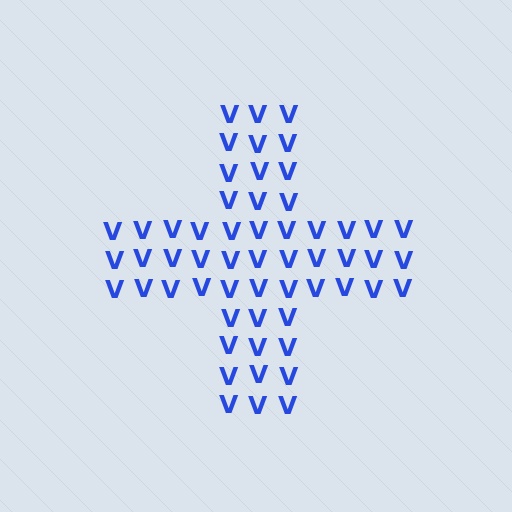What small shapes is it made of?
It is made of small letter V's.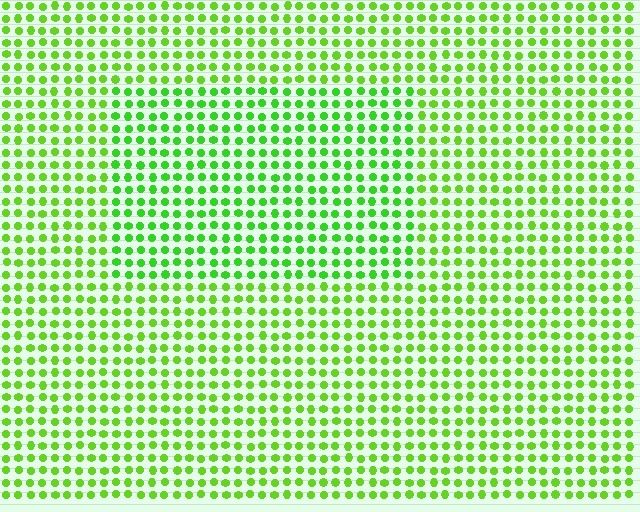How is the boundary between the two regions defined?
The boundary is defined purely by a slight shift in hue (about 18 degrees). Spacing, size, and orientation are identical on both sides.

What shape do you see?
I see a rectangle.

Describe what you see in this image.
The image is filled with small lime elements in a uniform arrangement. A rectangle-shaped region is visible where the elements are tinted to a slightly different hue, forming a subtle color boundary.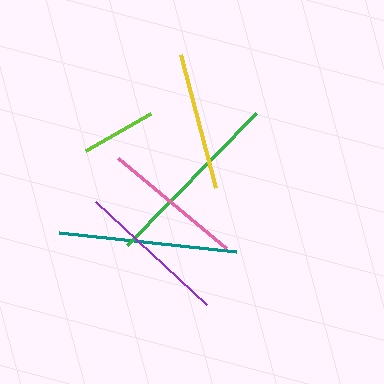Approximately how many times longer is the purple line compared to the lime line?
The purple line is approximately 2.0 times the length of the lime line.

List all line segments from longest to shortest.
From longest to shortest: green, teal, purple, pink, yellow, lime.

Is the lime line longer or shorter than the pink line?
The pink line is longer than the lime line.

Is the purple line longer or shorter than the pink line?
The purple line is longer than the pink line.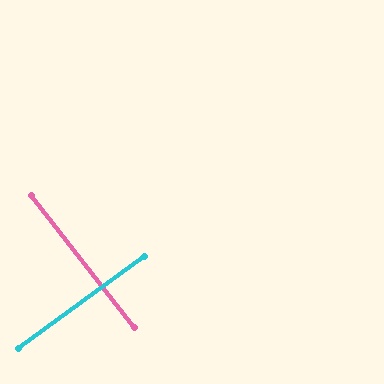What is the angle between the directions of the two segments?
Approximately 88 degrees.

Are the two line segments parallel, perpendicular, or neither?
Perpendicular — they meet at approximately 88°.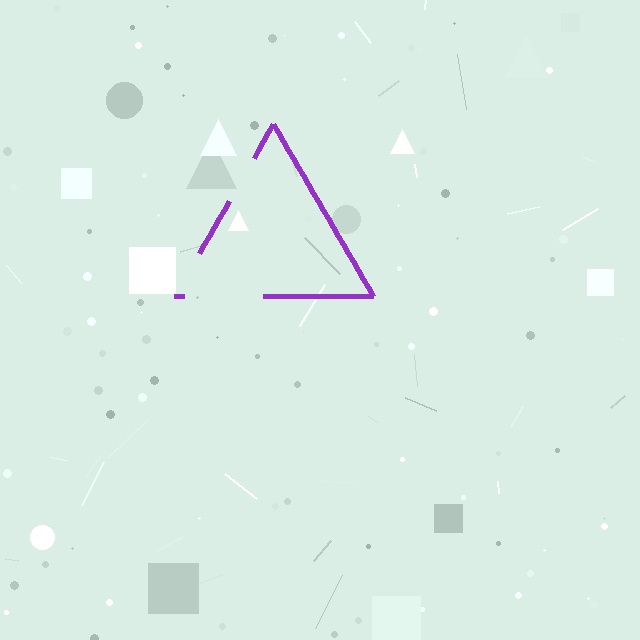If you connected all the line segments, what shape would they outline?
They would outline a triangle.